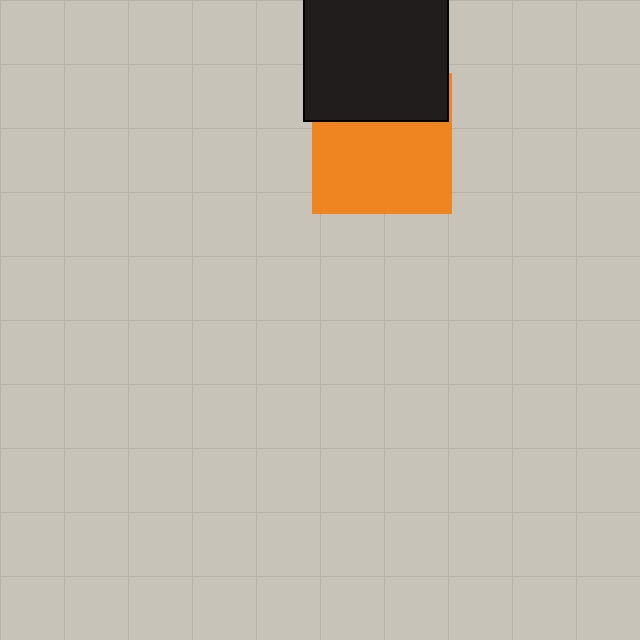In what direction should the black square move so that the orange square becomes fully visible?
The black square should move up. That is the shortest direction to clear the overlap and leave the orange square fully visible.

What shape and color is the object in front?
The object in front is a black square.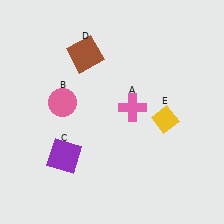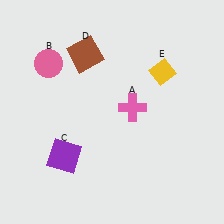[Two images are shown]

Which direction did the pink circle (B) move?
The pink circle (B) moved up.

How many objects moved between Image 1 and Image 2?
2 objects moved between the two images.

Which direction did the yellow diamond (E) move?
The yellow diamond (E) moved up.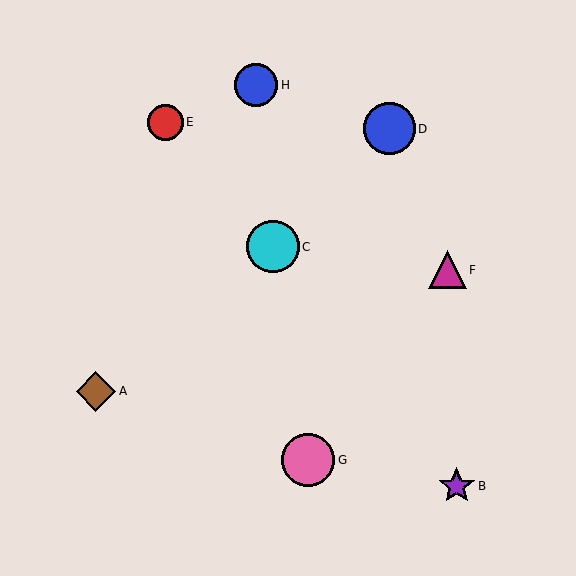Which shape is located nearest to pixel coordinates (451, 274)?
The magenta triangle (labeled F) at (447, 270) is nearest to that location.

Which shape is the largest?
The pink circle (labeled G) is the largest.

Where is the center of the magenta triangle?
The center of the magenta triangle is at (447, 270).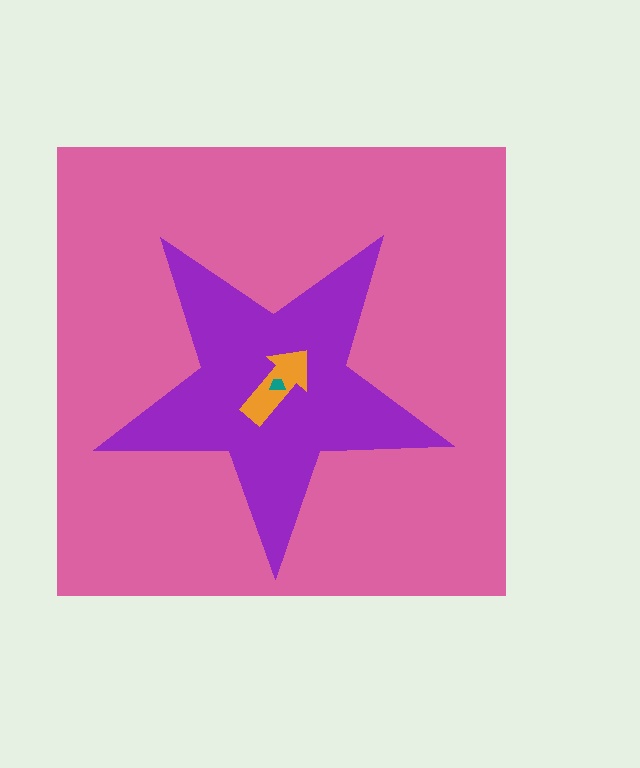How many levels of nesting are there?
4.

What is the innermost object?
The teal trapezoid.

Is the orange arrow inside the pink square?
Yes.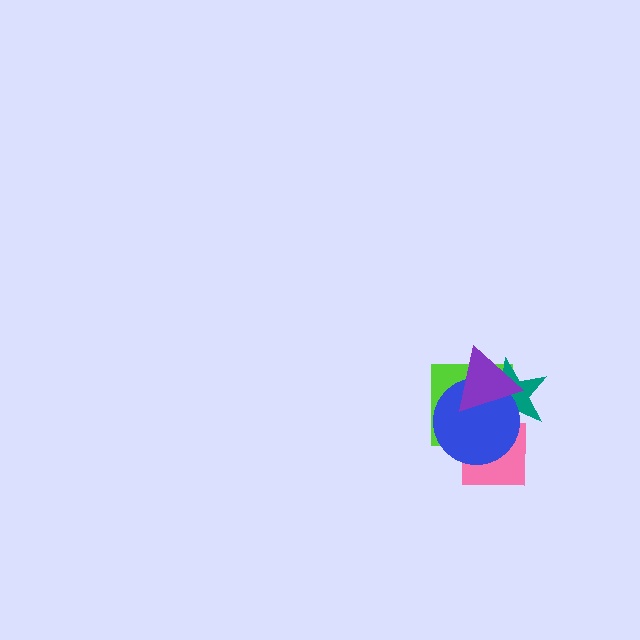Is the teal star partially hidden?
Yes, it is partially covered by another shape.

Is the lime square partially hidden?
Yes, it is partially covered by another shape.